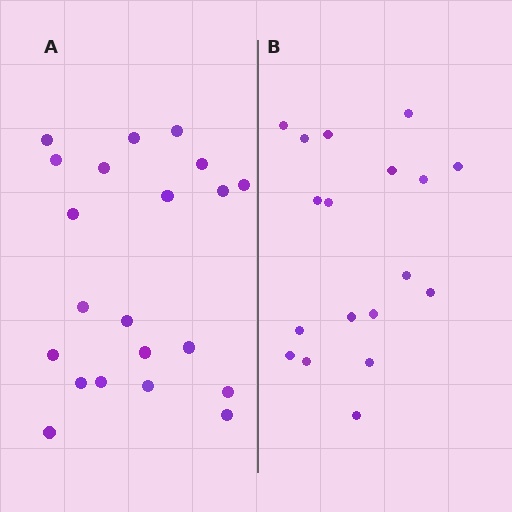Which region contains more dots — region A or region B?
Region A (the left region) has more dots.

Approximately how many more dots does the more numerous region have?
Region A has just a few more — roughly 2 or 3 more dots than region B.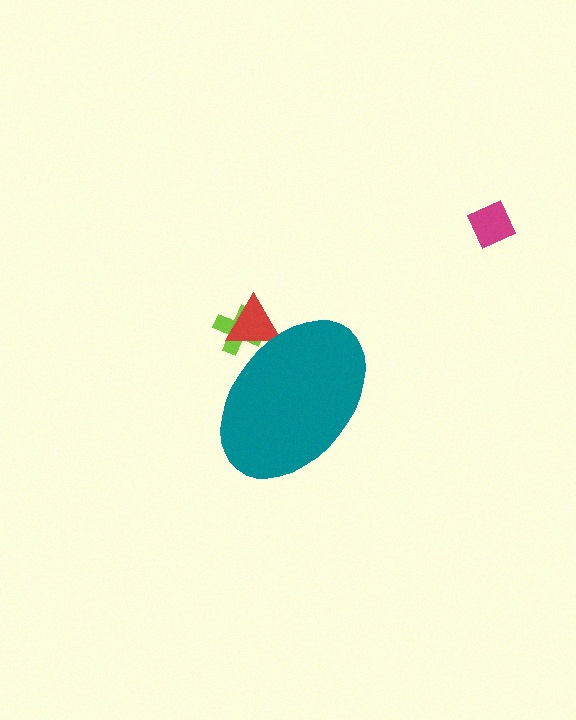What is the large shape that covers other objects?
A teal ellipse.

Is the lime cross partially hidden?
Yes, the lime cross is partially hidden behind the teal ellipse.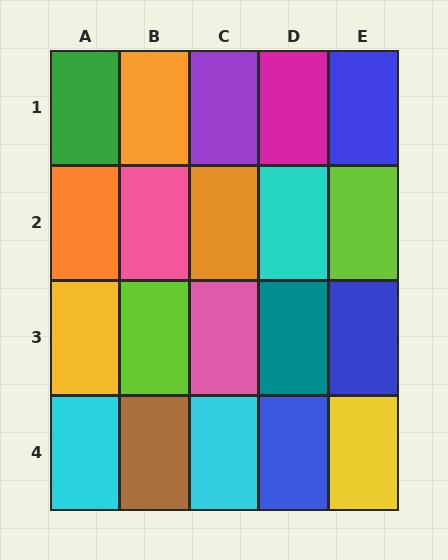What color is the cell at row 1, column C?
Purple.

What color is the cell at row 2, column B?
Pink.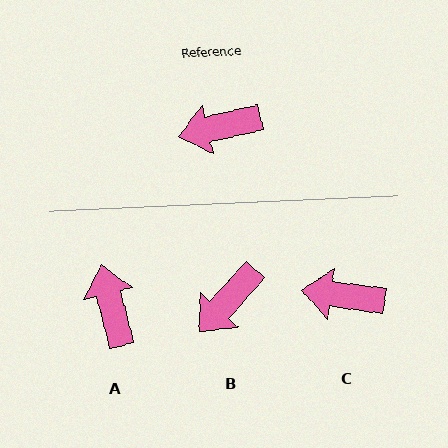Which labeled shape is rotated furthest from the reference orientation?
A, about 88 degrees away.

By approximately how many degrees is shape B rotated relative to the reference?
Approximately 35 degrees counter-clockwise.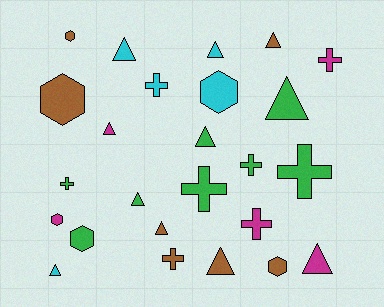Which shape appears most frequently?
Triangle, with 11 objects.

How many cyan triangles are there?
There are 3 cyan triangles.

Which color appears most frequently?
Green, with 8 objects.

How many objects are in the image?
There are 25 objects.